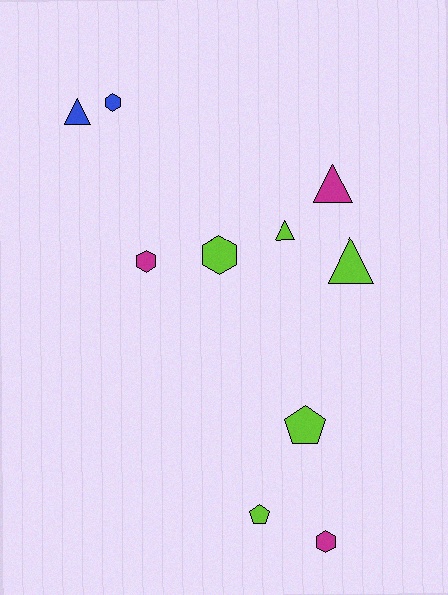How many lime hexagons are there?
There is 1 lime hexagon.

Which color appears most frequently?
Lime, with 5 objects.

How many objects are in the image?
There are 10 objects.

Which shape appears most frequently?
Hexagon, with 4 objects.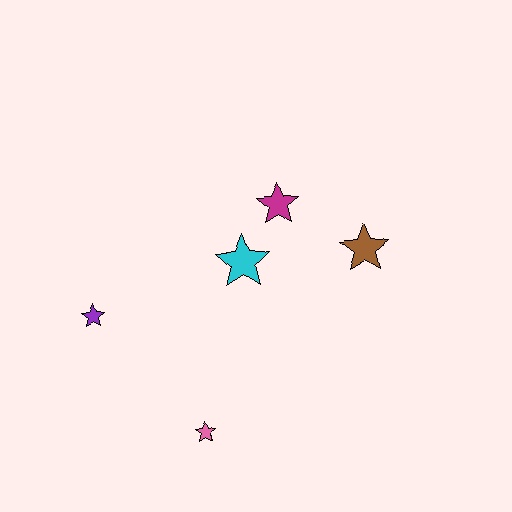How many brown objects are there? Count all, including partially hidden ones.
There is 1 brown object.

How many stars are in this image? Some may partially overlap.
There are 5 stars.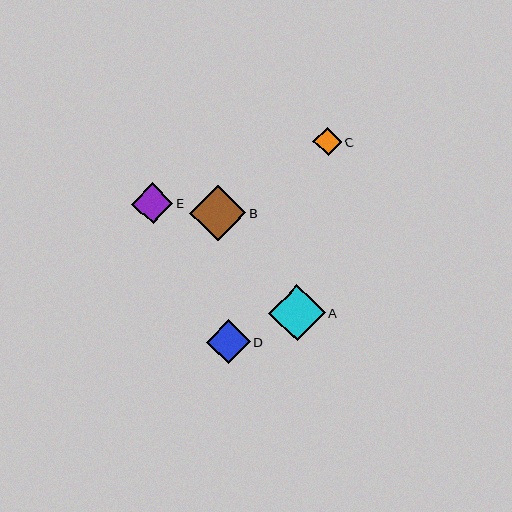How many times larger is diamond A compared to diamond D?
Diamond A is approximately 1.3 times the size of diamond D.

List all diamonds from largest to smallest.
From largest to smallest: A, B, D, E, C.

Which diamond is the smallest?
Diamond C is the smallest with a size of approximately 29 pixels.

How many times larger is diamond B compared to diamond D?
Diamond B is approximately 1.3 times the size of diamond D.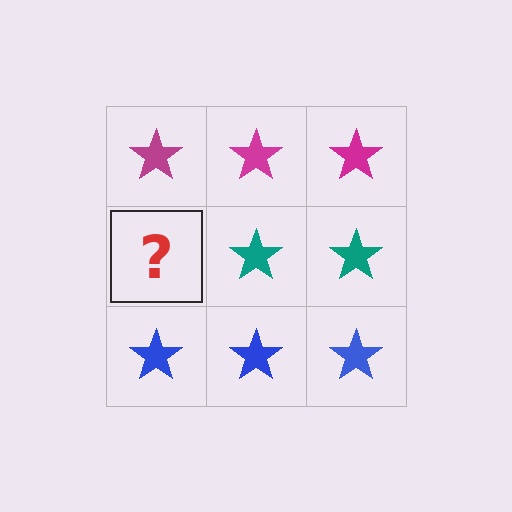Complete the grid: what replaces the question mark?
The question mark should be replaced with a teal star.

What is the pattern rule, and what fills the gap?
The rule is that each row has a consistent color. The gap should be filled with a teal star.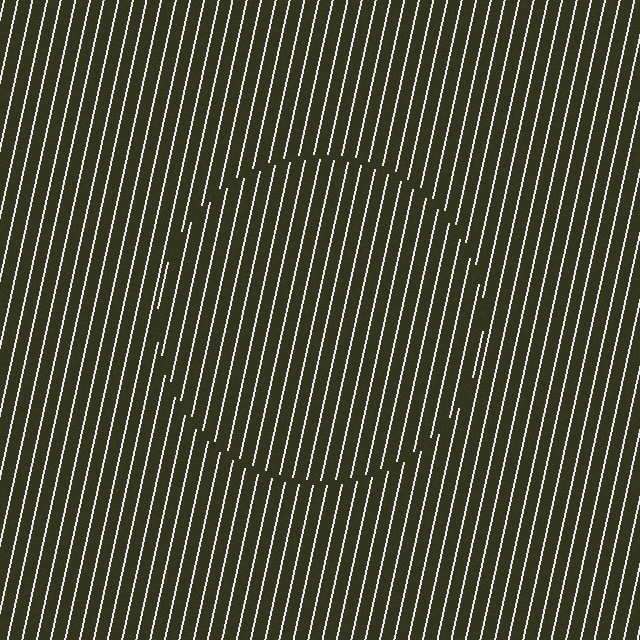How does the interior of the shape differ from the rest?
The interior of the shape contains the same grating, shifted by half a period — the contour is defined by the phase discontinuity where line-ends from the inner and outer gratings abut.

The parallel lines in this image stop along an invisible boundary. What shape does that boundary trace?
An illusory circle. The interior of the shape contains the same grating, shifted by half a period — the contour is defined by the phase discontinuity where line-ends from the inner and outer gratings abut.